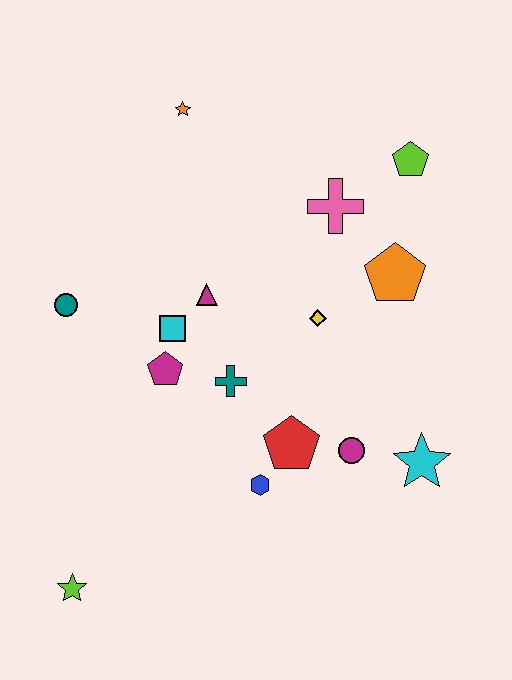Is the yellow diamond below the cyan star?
No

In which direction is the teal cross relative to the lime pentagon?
The teal cross is below the lime pentagon.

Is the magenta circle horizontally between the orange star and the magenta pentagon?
No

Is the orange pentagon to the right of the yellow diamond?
Yes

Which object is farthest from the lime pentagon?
The lime star is farthest from the lime pentagon.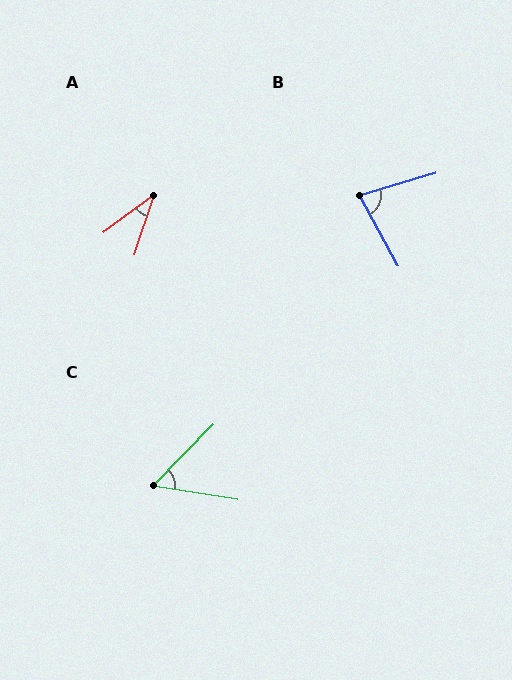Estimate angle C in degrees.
Approximately 54 degrees.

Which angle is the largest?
B, at approximately 78 degrees.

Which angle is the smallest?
A, at approximately 35 degrees.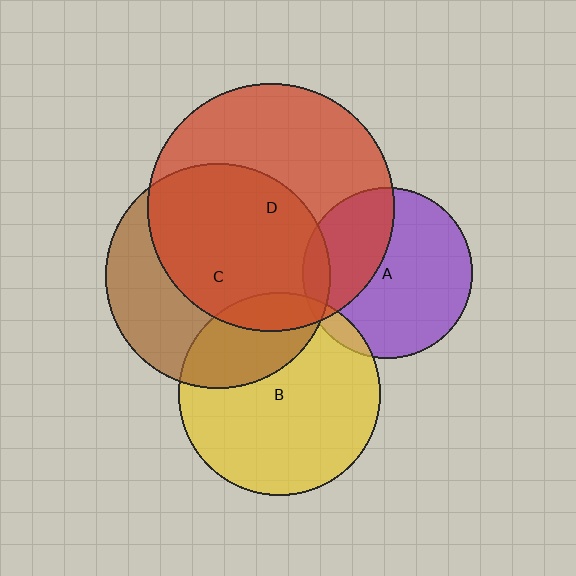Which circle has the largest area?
Circle D (red).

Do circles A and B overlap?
Yes.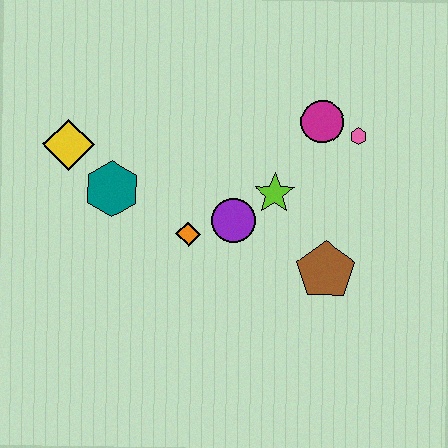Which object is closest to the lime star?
The purple circle is closest to the lime star.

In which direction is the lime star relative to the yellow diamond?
The lime star is to the right of the yellow diamond.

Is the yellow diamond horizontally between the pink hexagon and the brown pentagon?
No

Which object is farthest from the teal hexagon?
The pink hexagon is farthest from the teal hexagon.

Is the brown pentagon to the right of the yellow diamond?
Yes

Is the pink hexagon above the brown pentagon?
Yes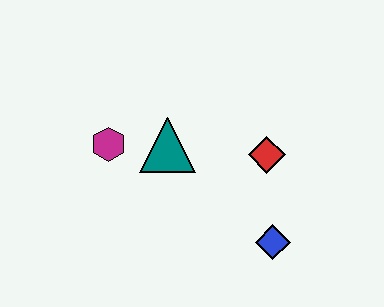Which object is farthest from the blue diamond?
The magenta hexagon is farthest from the blue diamond.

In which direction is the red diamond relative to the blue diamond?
The red diamond is above the blue diamond.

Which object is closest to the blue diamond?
The red diamond is closest to the blue diamond.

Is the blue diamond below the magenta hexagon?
Yes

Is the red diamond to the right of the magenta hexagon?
Yes